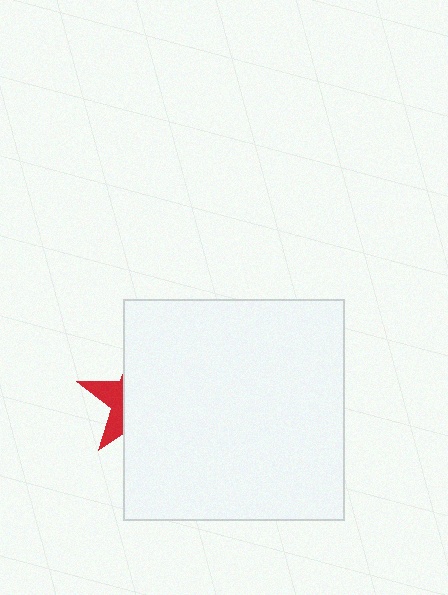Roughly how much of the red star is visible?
A small part of it is visible (roughly 31%).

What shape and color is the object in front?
The object in front is a white square.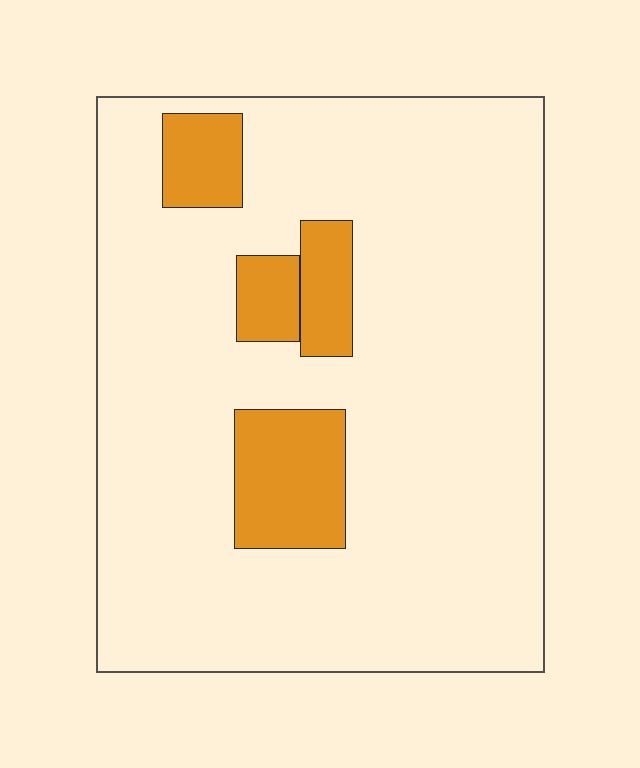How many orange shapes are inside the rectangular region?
4.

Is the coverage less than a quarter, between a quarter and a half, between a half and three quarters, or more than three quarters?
Less than a quarter.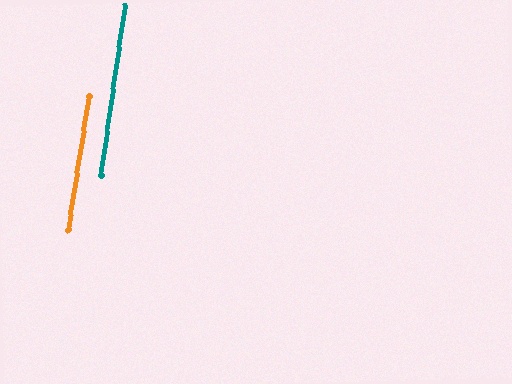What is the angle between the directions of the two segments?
Approximately 1 degree.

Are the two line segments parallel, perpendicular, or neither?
Parallel — their directions differ by only 1.0°.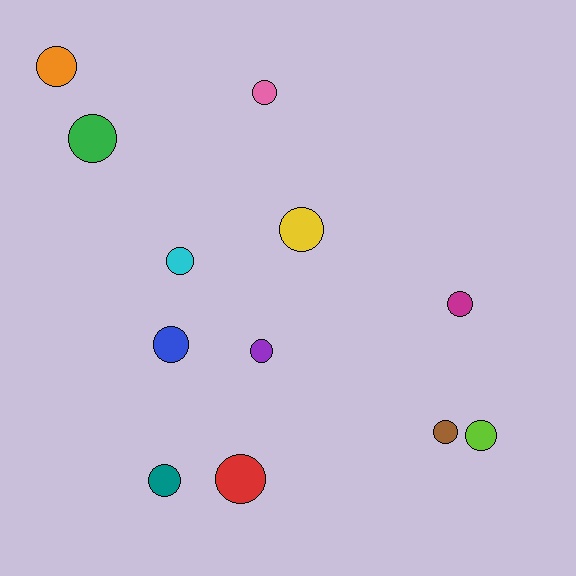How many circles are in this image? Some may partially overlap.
There are 12 circles.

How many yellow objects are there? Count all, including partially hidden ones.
There is 1 yellow object.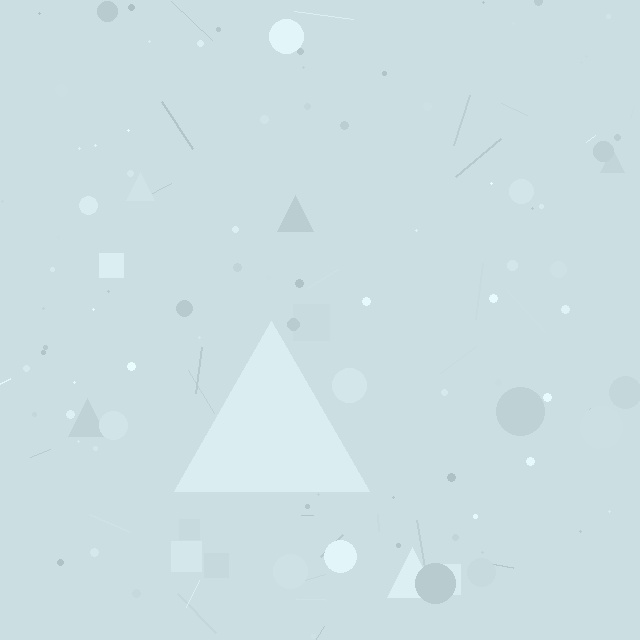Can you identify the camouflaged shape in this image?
The camouflaged shape is a triangle.